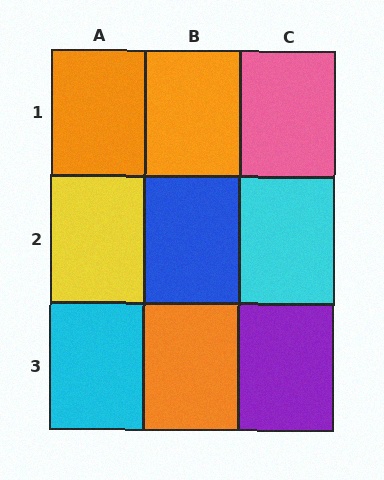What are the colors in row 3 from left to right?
Cyan, orange, purple.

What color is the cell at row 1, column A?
Orange.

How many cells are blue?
1 cell is blue.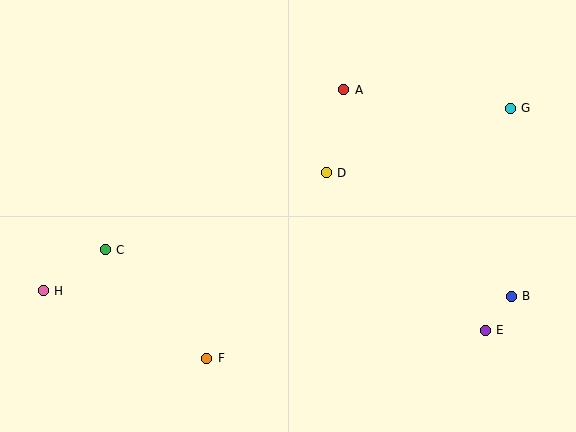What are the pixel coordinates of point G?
Point G is at (510, 108).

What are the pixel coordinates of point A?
Point A is at (344, 90).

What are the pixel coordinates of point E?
Point E is at (485, 330).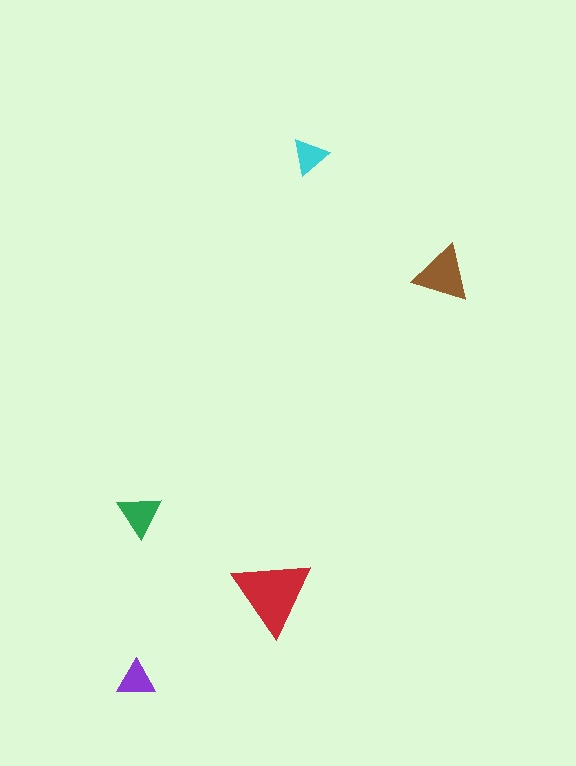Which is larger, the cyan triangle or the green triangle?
The green one.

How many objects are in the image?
There are 5 objects in the image.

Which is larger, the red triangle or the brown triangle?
The red one.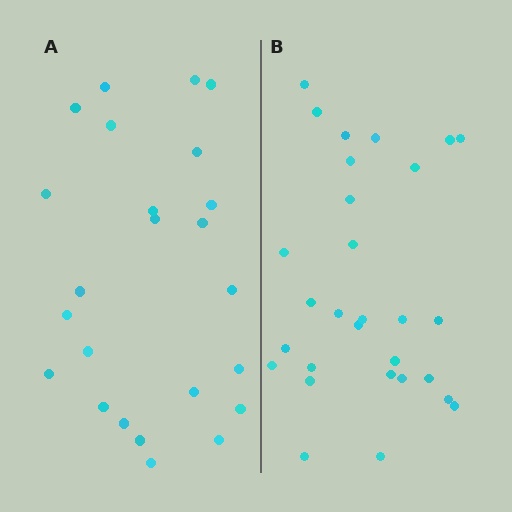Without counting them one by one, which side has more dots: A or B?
Region B (the right region) has more dots.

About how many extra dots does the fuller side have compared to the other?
Region B has about 5 more dots than region A.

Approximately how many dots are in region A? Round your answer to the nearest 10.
About 20 dots. (The exact count is 24, which rounds to 20.)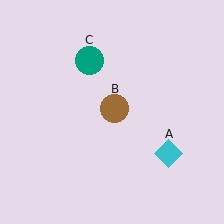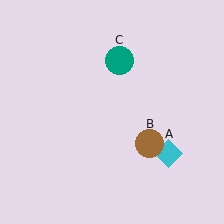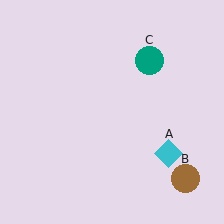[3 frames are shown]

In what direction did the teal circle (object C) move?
The teal circle (object C) moved right.